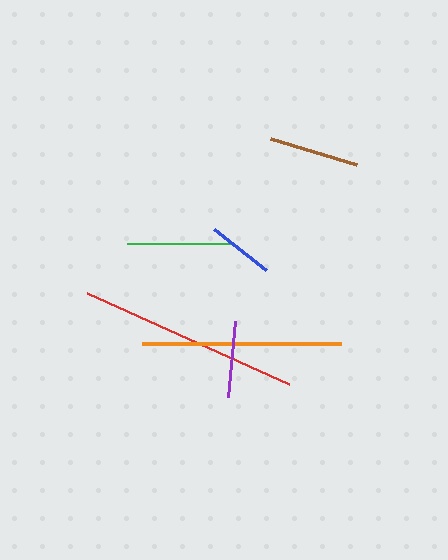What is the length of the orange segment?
The orange segment is approximately 199 pixels long.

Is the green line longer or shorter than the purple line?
The green line is longer than the purple line.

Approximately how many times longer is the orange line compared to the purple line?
The orange line is approximately 2.6 times the length of the purple line.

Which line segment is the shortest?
The blue line is the shortest at approximately 66 pixels.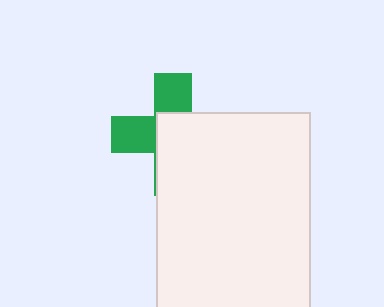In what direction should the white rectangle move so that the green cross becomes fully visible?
The white rectangle should move toward the lower-right. That is the shortest direction to clear the overlap and leave the green cross fully visible.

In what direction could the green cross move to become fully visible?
The green cross could move toward the upper-left. That would shift it out from behind the white rectangle entirely.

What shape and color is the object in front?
The object in front is a white rectangle.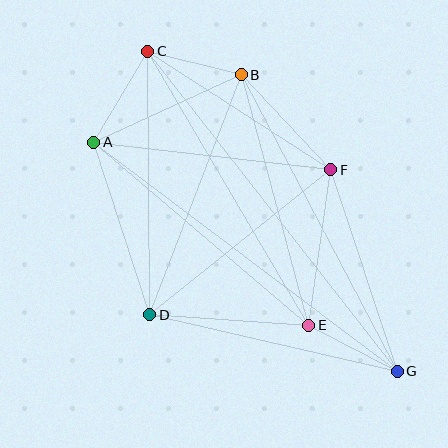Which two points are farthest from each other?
Points C and G are farthest from each other.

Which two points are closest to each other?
Points B and C are closest to each other.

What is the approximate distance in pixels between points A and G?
The distance between A and G is approximately 380 pixels.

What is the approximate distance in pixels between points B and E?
The distance between B and E is approximately 260 pixels.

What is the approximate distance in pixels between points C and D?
The distance between C and D is approximately 264 pixels.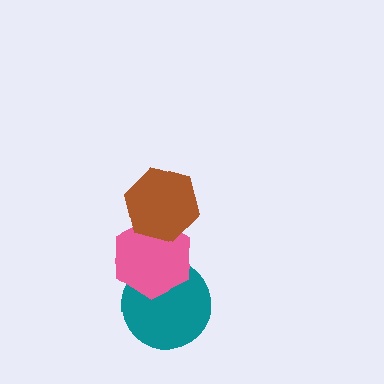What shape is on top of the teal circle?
The pink hexagon is on top of the teal circle.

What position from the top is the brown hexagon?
The brown hexagon is 1st from the top.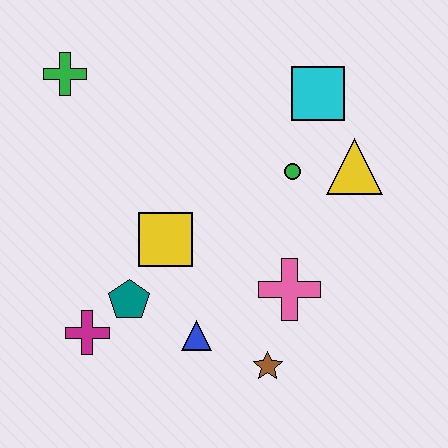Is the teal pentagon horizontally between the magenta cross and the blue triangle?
Yes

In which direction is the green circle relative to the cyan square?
The green circle is below the cyan square.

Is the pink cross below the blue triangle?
No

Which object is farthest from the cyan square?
The magenta cross is farthest from the cyan square.